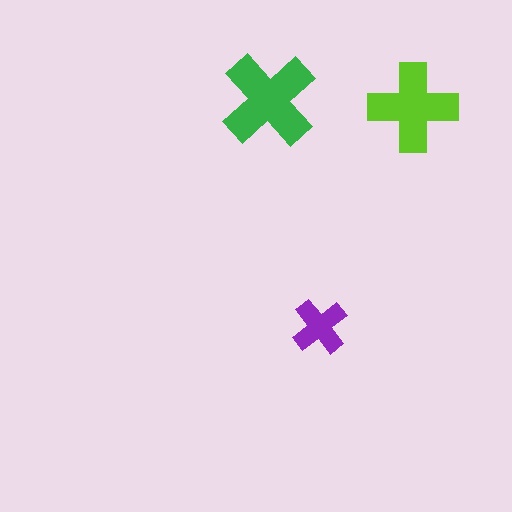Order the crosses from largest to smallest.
the green one, the lime one, the purple one.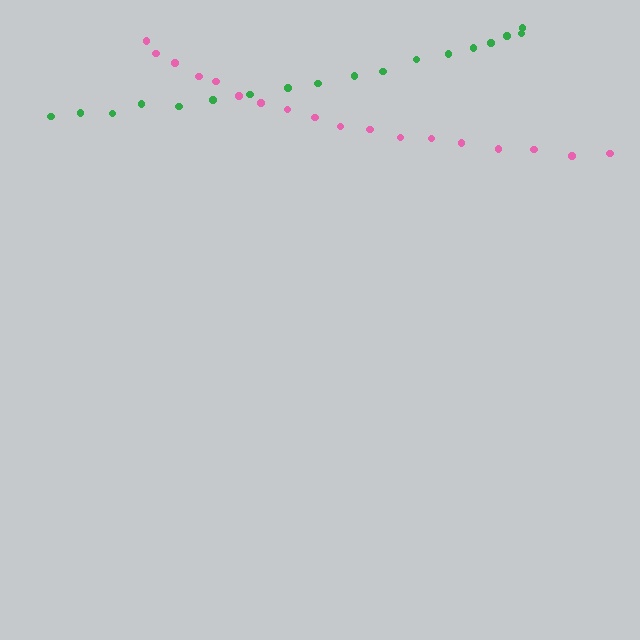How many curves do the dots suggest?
There are 2 distinct paths.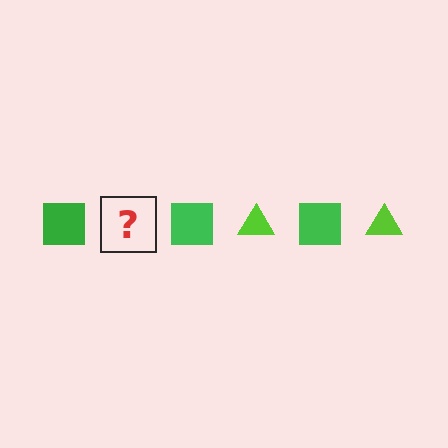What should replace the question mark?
The question mark should be replaced with a lime triangle.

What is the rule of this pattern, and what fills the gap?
The rule is that the pattern alternates between green square and lime triangle. The gap should be filled with a lime triangle.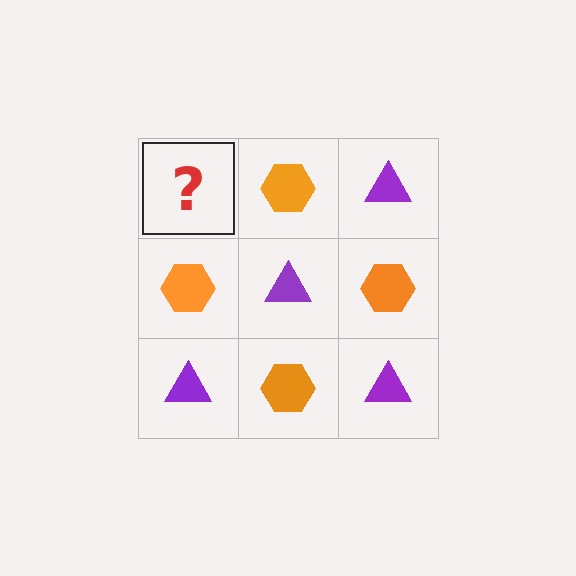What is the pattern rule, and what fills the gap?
The rule is that it alternates purple triangle and orange hexagon in a checkerboard pattern. The gap should be filled with a purple triangle.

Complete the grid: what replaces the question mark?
The question mark should be replaced with a purple triangle.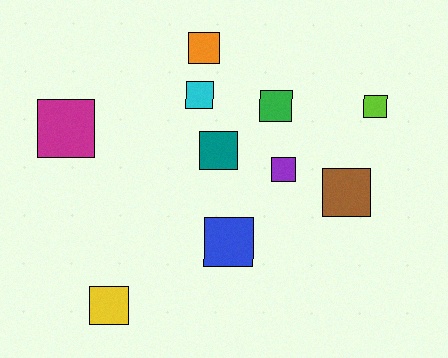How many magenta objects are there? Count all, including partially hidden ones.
There is 1 magenta object.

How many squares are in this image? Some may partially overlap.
There are 10 squares.